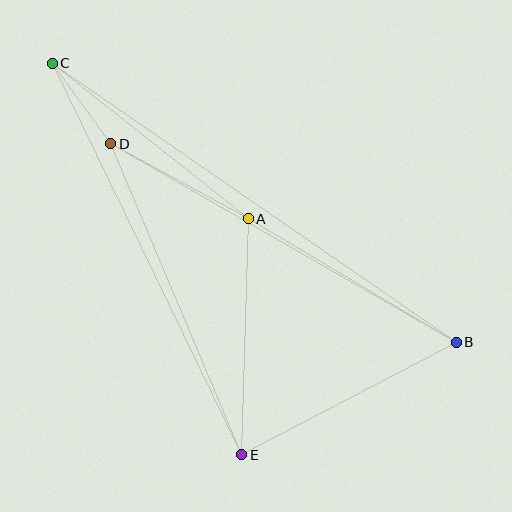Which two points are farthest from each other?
Points B and C are farthest from each other.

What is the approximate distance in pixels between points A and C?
The distance between A and C is approximately 250 pixels.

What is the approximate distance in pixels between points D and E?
The distance between D and E is approximately 338 pixels.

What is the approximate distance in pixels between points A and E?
The distance between A and E is approximately 236 pixels.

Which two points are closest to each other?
Points C and D are closest to each other.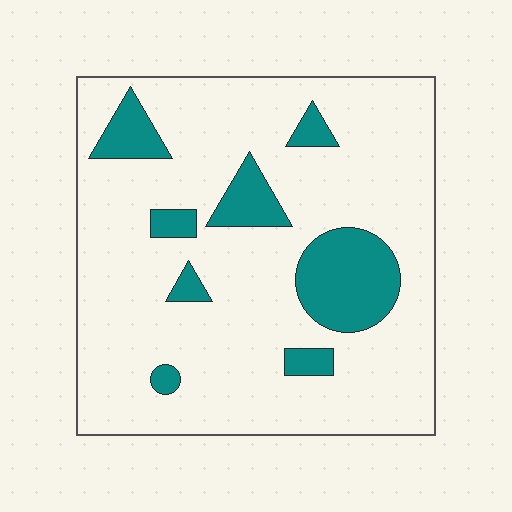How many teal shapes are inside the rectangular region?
8.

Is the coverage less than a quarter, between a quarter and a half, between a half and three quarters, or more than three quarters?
Less than a quarter.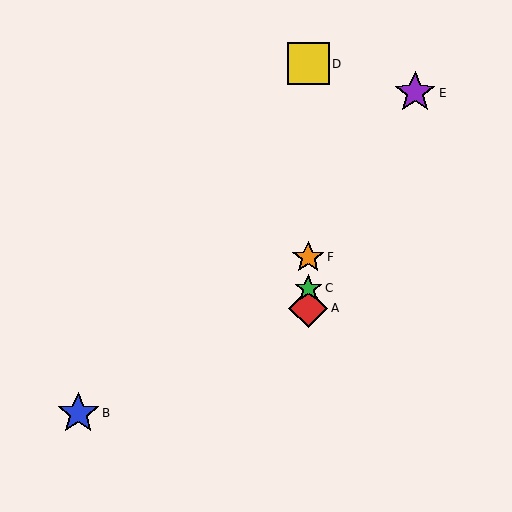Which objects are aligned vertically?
Objects A, C, D, F are aligned vertically.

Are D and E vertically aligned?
No, D is at x≈308 and E is at x≈415.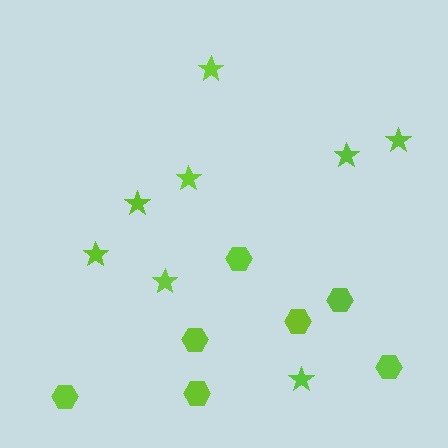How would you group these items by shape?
There are 2 groups: one group of hexagons (7) and one group of stars (8).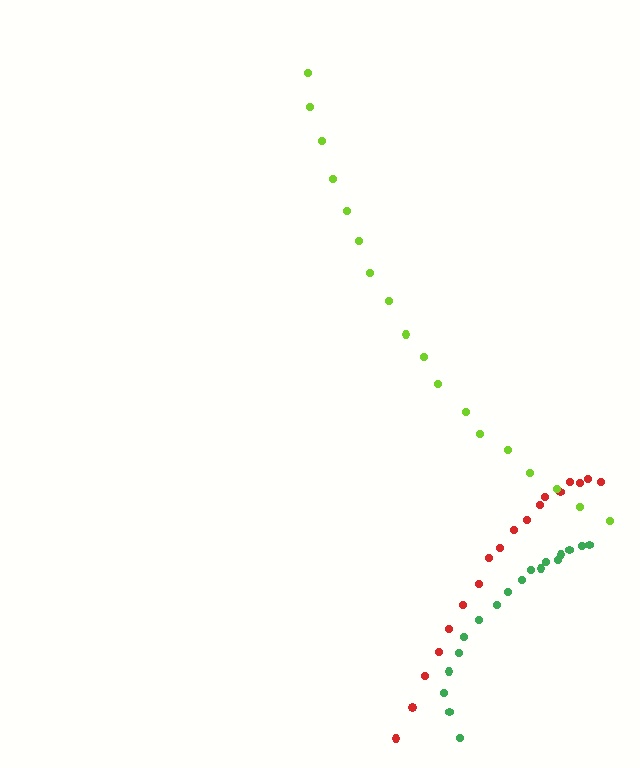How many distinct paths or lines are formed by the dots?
There are 3 distinct paths.